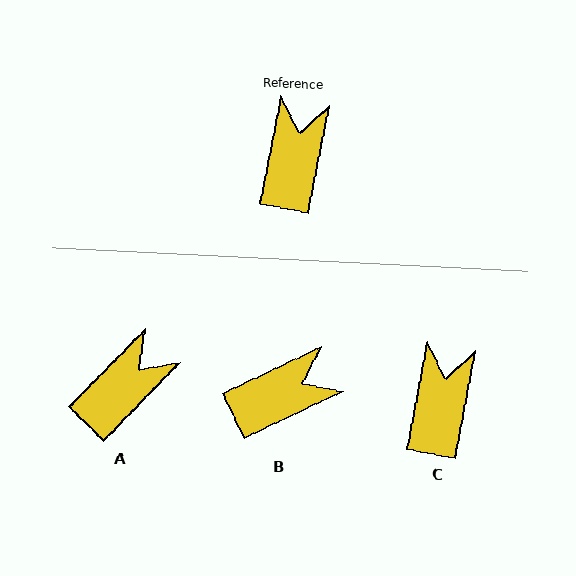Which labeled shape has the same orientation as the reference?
C.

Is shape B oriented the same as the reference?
No, it is off by about 54 degrees.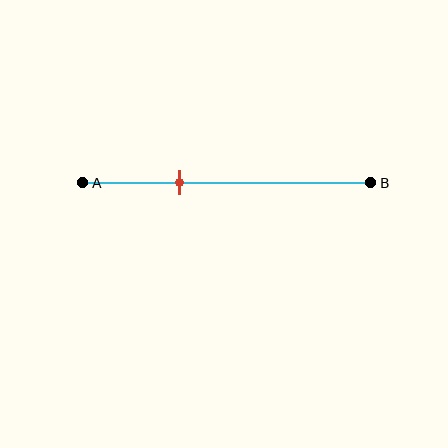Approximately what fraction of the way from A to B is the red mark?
The red mark is approximately 35% of the way from A to B.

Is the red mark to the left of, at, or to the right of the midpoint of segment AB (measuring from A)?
The red mark is to the left of the midpoint of segment AB.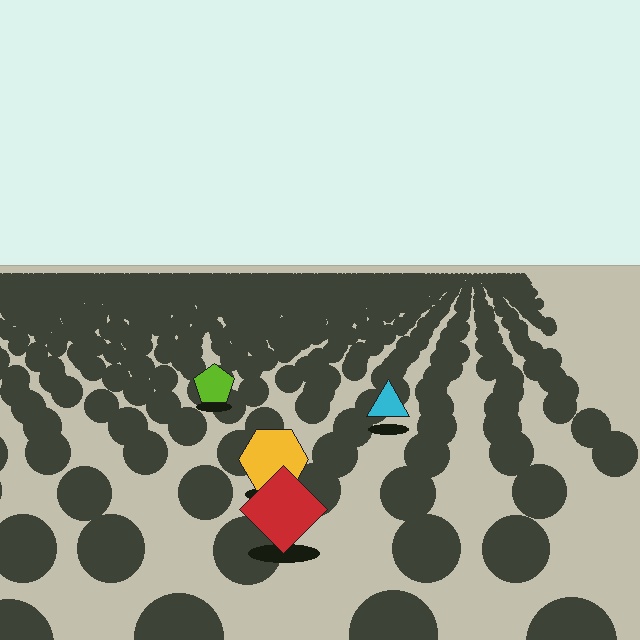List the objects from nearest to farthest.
From nearest to farthest: the red diamond, the yellow hexagon, the cyan triangle, the lime pentagon.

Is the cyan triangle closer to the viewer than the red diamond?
No. The red diamond is closer — you can tell from the texture gradient: the ground texture is coarser near it.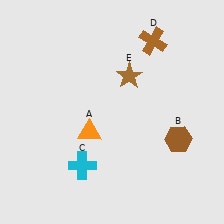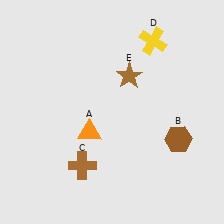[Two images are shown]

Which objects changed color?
C changed from cyan to brown. D changed from brown to yellow.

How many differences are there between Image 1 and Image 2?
There are 2 differences between the two images.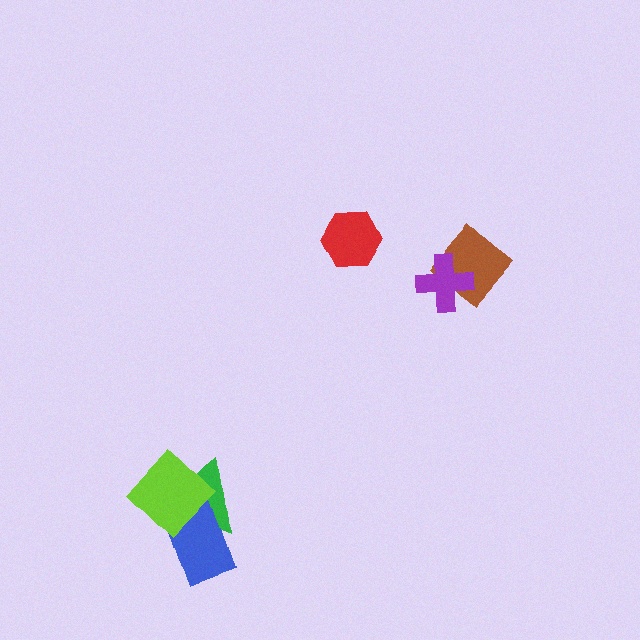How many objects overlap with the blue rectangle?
2 objects overlap with the blue rectangle.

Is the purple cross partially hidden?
No, no other shape covers it.